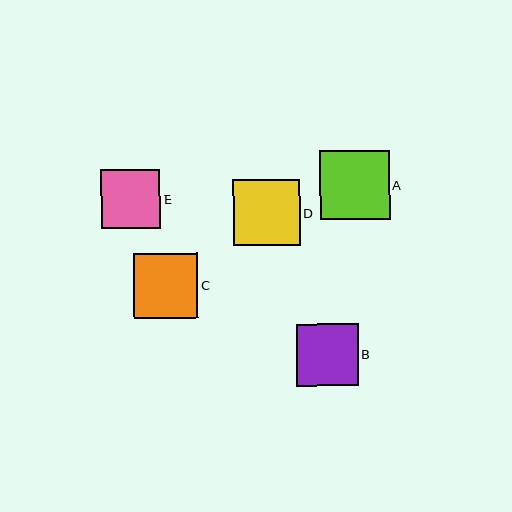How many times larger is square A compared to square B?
Square A is approximately 1.1 times the size of square B.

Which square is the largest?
Square A is the largest with a size of approximately 69 pixels.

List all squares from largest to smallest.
From largest to smallest: A, D, C, B, E.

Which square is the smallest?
Square E is the smallest with a size of approximately 59 pixels.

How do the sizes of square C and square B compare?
Square C and square B are approximately the same size.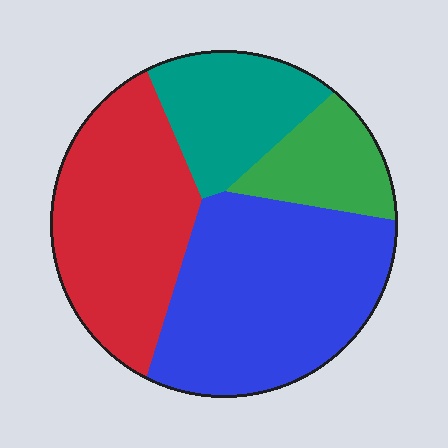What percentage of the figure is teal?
Teal covers 17% of the figure.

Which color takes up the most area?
Blue, at roughly 40%.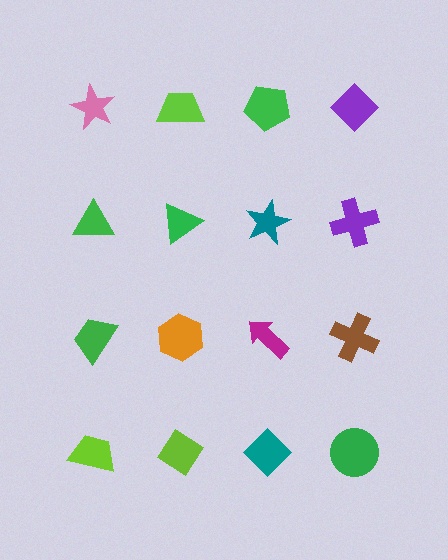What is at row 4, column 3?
A teal diamond.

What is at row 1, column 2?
A lime trapezoid.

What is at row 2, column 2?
A green triangle.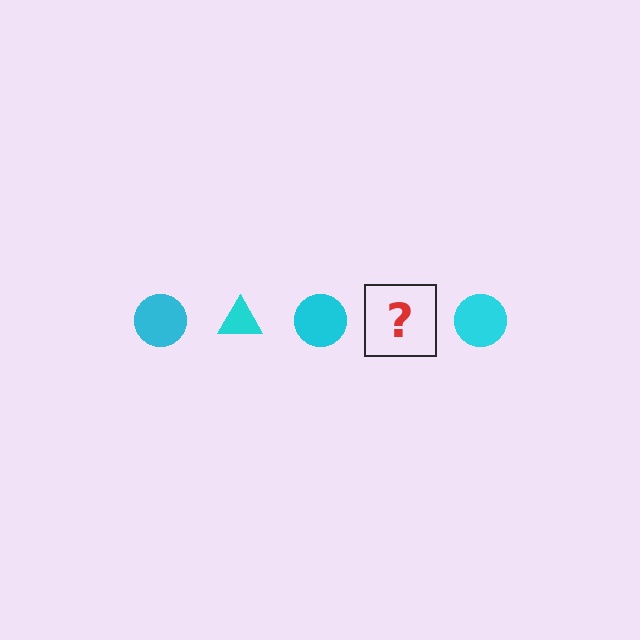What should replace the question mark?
The question mark should be replaced with a cyan triangle.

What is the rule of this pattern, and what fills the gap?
The rule is that the pattern cycles through circle, triangle shapes in cyan. The gap should be filled with a cyan triangle.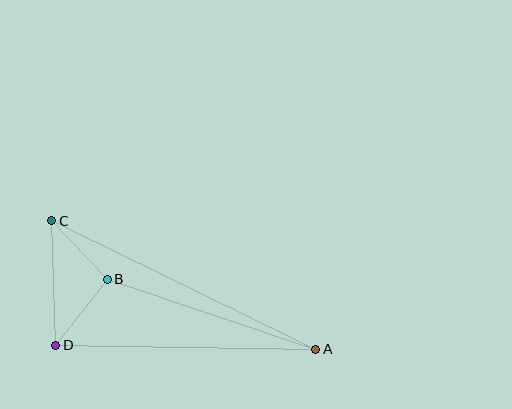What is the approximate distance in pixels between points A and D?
The distance between A and D is approximately 260 pixels.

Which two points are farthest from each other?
Points A and C are farthest from each other.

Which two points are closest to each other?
Points B and C are closest to each other.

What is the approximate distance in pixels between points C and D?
The distance between C and D is approximately 124 pixels.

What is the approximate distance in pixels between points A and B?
The distance between A and B is approximately 220 pixels.